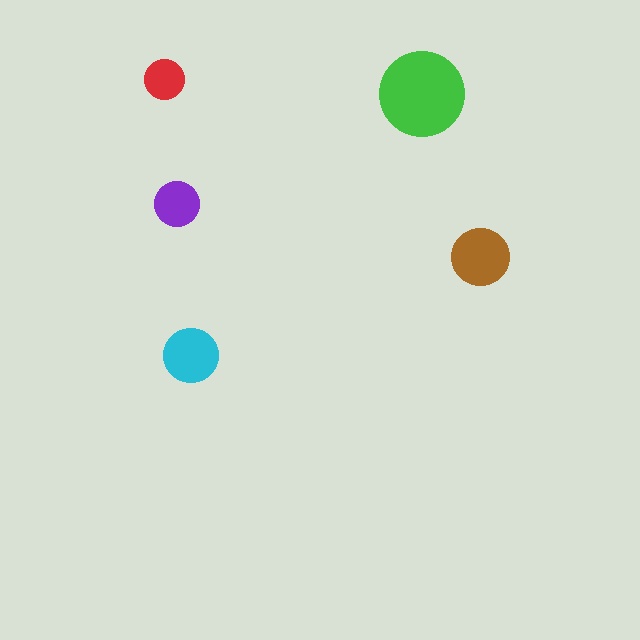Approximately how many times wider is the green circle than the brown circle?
About 1.5 times wider.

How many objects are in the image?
There are 5 objects in the image.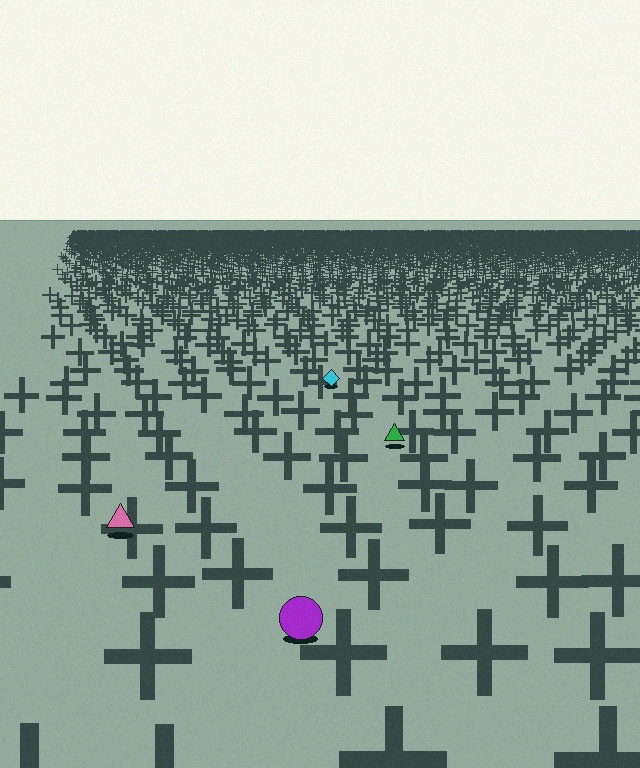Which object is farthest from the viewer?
The cyan diamond is farthest from the viewer. It appears smaller and the ground texture around it is denser.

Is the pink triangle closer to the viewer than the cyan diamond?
Yes. The pink triangle is closer — you can tell from the texture gradient: the ground texture is coarser near it.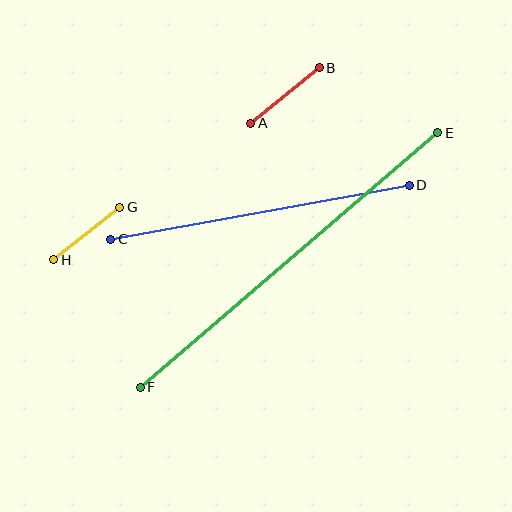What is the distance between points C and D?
The distance is approximately 304 pixels.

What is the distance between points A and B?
The distance is approximately 88 pixels.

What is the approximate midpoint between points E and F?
The midpoint is at approximately (289, 260) pixels.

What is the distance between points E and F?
The distance is approximately 391 pixels.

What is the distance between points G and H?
The distance is approximately 85 pixels.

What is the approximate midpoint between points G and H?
The midpoint is at approximately (87, 234) pixels.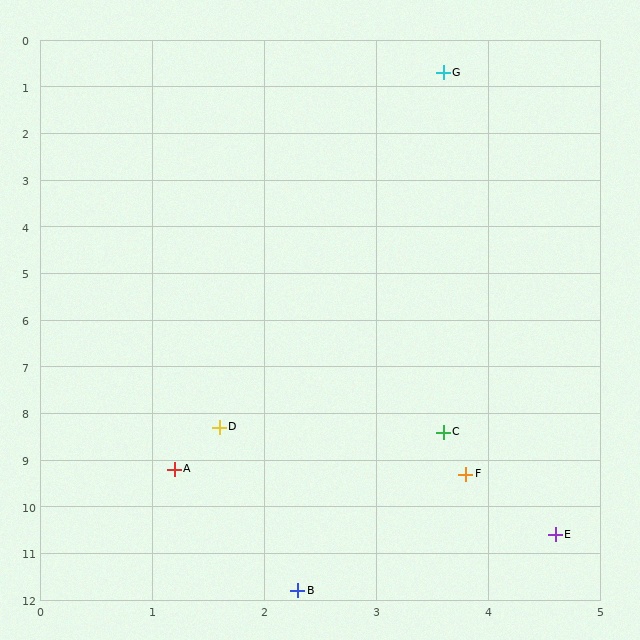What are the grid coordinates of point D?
Point D is at approximately (1.6, 8.3).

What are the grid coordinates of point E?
Point E is at approximately (4.6, 10.6).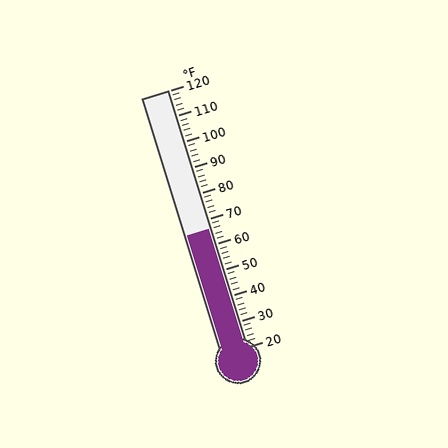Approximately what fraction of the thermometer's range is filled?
The thermometer is filled to approximately 45% of its range.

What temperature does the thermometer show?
The thermometer shows approximately 66°F.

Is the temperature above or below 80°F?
The temperature is below 80°F.